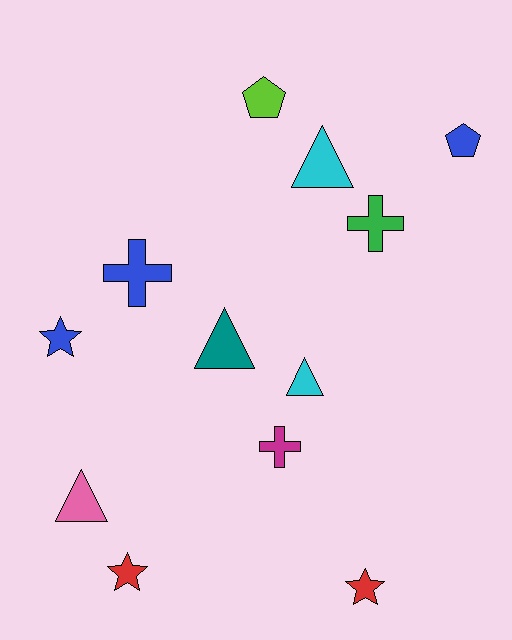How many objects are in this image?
There are 12 objects.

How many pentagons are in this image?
There are 2 pentagons.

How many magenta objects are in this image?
There is 1 magenta object.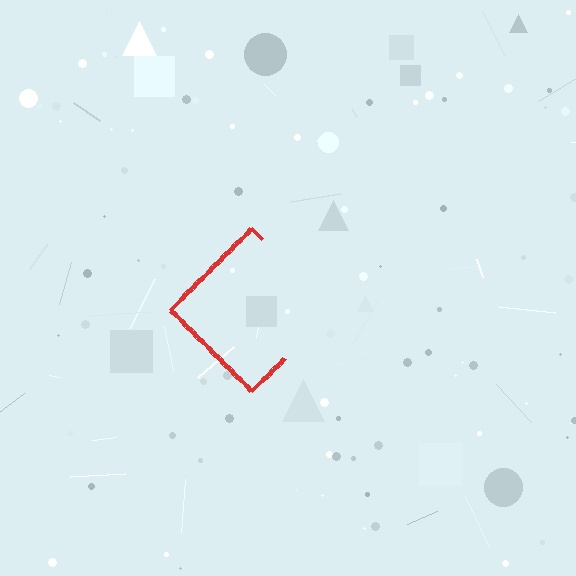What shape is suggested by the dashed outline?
The dashed outline suggests a diamond.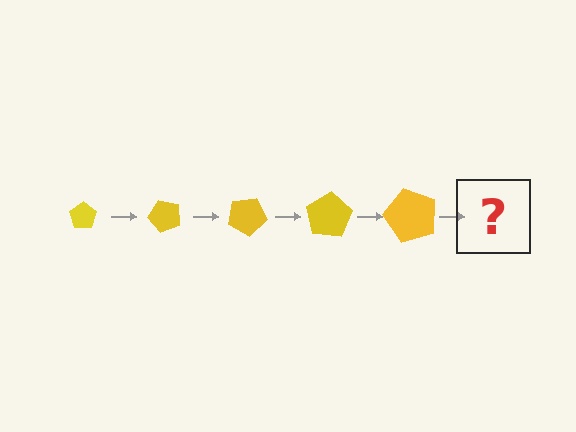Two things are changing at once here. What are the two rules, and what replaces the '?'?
The two rules are that the pentagon grows larger each step and it rotates 50 degrees each step. The '?' should be a pentagon, larger than the previous one and rotated 250 degrees from the start.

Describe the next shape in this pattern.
It should be a pentagon, larger than the previous one and rotated 250 degrees from the start.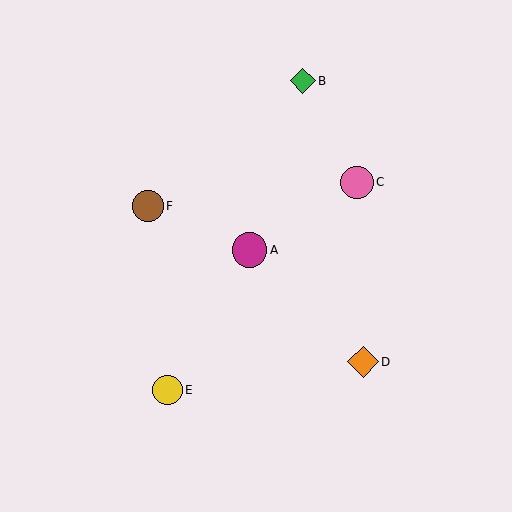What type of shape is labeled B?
Shape B is a green diamond.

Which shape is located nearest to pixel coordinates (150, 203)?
The brown circle (labeled F) at (148, 206) is nearest to that location.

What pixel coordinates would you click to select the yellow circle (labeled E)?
Click at (168, 390) to select the yellow circle E.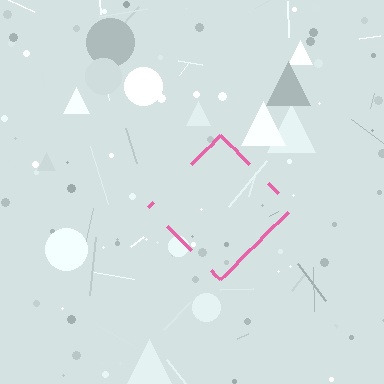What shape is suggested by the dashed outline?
The dashed outline suggests a diamond.